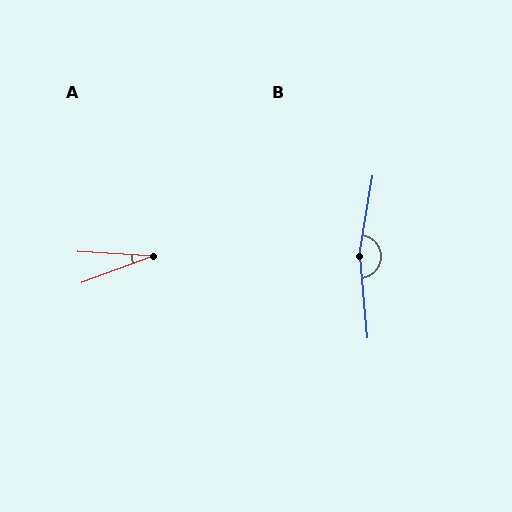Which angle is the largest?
B, at approximately 165 degrees.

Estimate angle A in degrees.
Approximately 24 degrees.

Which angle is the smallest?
A, at approximately 24 degrees.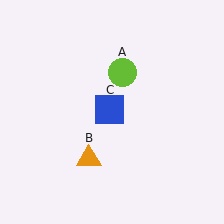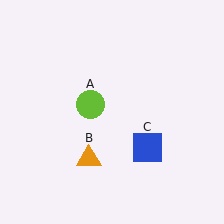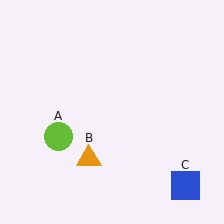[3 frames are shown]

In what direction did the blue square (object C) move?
The blue square (object C) moved down and to the right.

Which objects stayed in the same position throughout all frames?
Orange triangle (object B) remained stationary.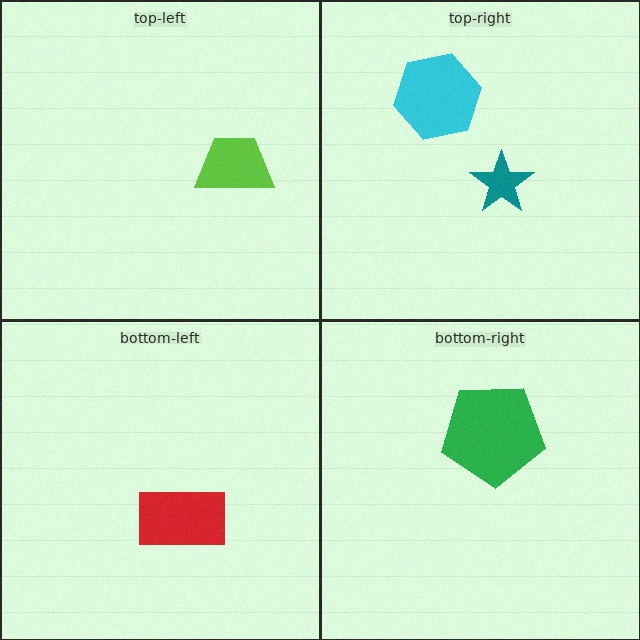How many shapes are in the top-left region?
1.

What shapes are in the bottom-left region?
The red rectangle.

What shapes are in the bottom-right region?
The green pentagon.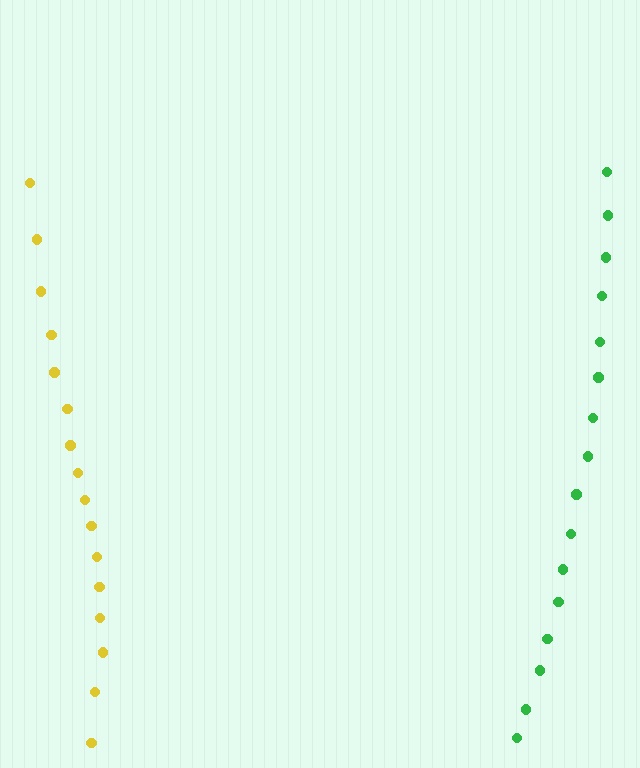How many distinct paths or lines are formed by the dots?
There are 2 distinct paths.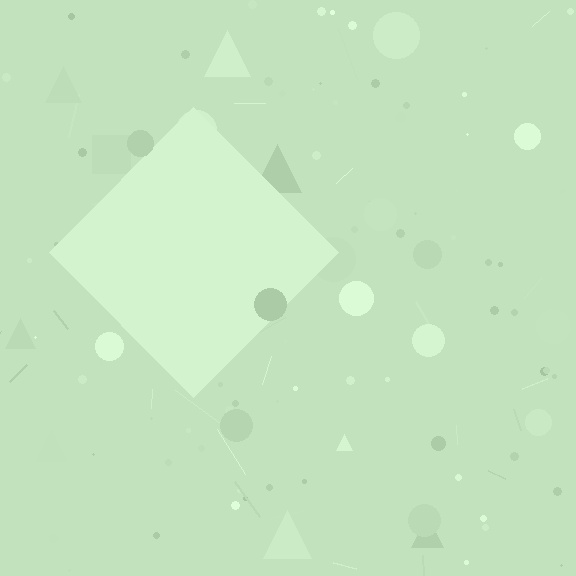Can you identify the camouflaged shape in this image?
The camouflaged shape is a diamond.